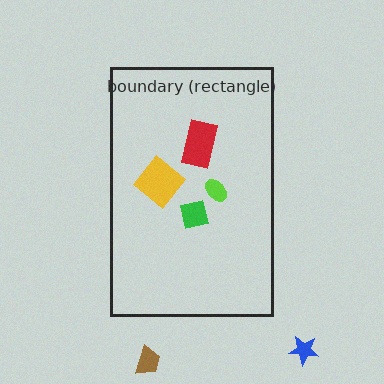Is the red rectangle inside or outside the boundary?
Inside.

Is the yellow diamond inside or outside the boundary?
Inside.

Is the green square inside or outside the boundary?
Inside.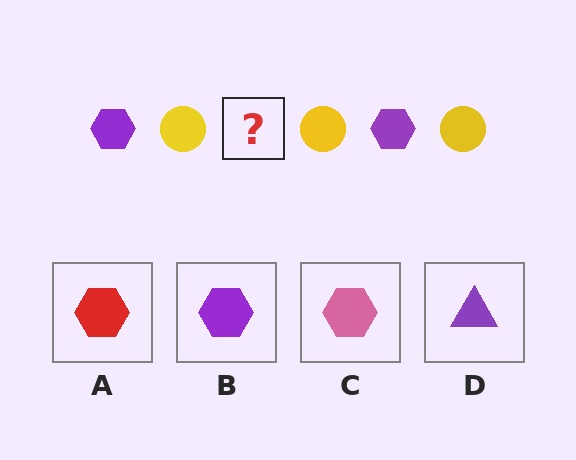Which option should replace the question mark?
Option B.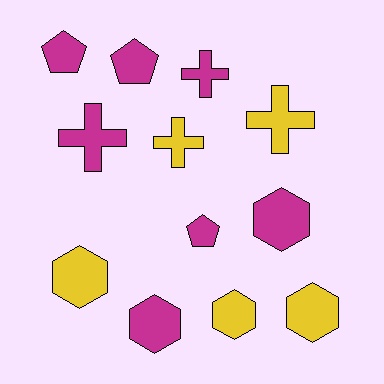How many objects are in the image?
There are 12 objects.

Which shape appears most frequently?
Hexagon, with 5 objects.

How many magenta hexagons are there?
There are 2 magenta hexagons.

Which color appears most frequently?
Magenta, with 7 objects.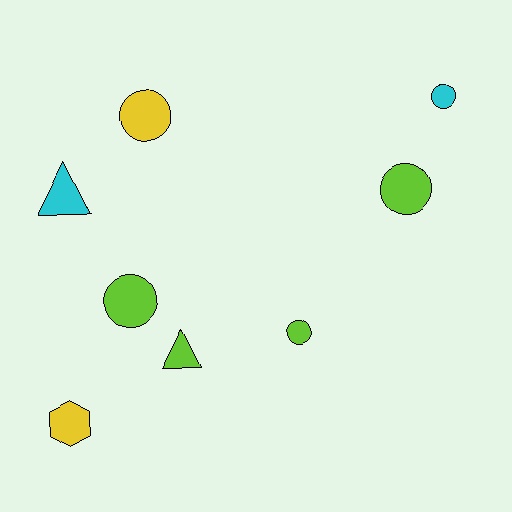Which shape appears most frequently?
Circle, with 5 objects.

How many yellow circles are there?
There is 1 yellow circle.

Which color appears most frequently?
Lime, with 4 objects.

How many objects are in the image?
There are 8 objects.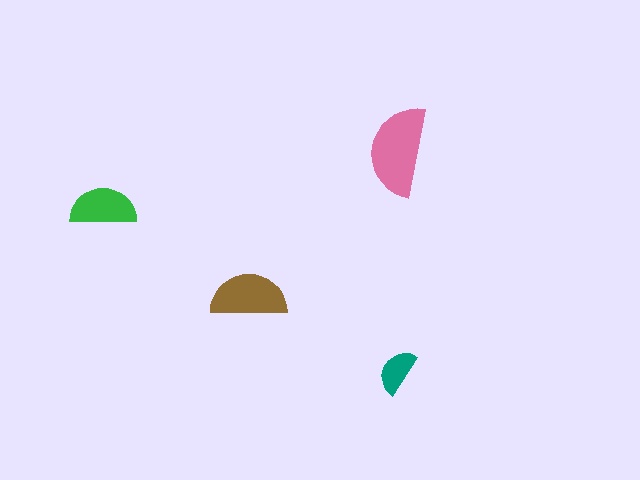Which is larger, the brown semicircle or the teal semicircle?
The brown one.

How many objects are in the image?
There are 4 objects in the image.